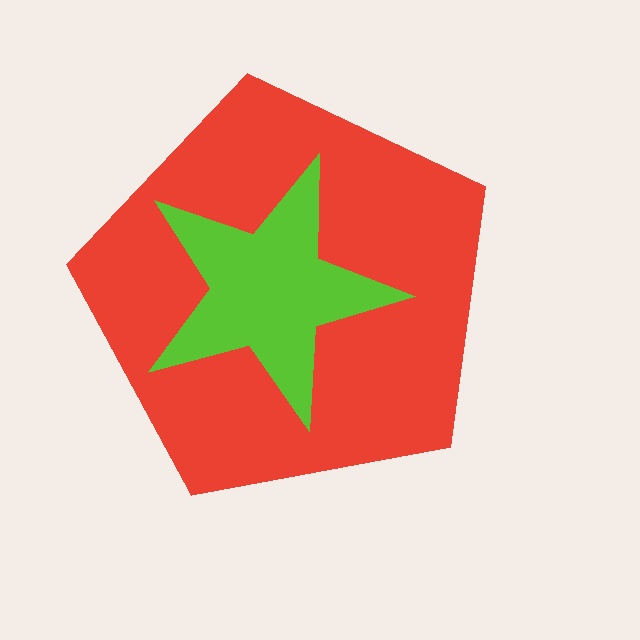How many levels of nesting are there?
2.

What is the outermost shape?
The red pentagon.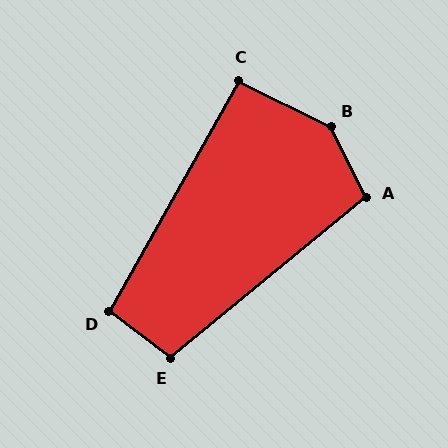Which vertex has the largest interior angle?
B, at approximately 143 degrees.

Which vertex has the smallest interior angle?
C, at approximately 93 degrees.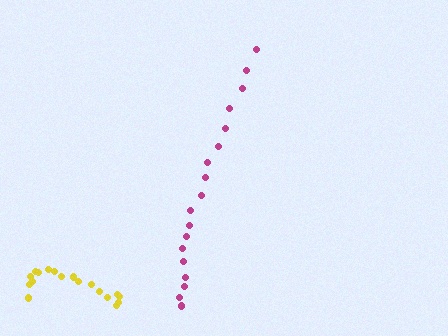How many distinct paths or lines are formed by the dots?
There are 2 distinct paths.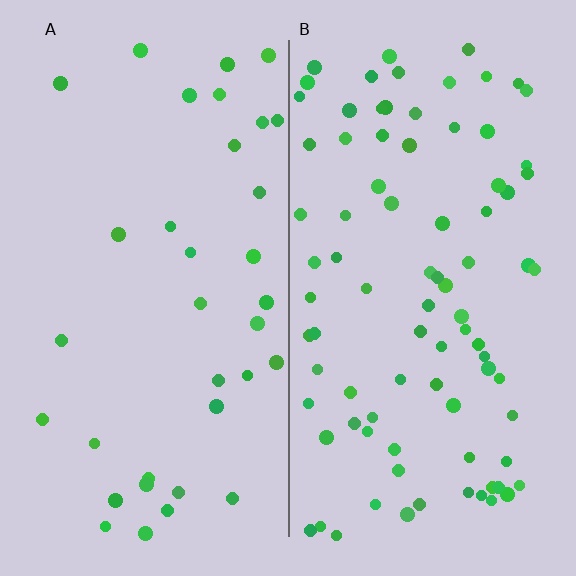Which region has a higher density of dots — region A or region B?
B (the right).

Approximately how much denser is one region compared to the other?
Approximately 2.5× — region B over region A.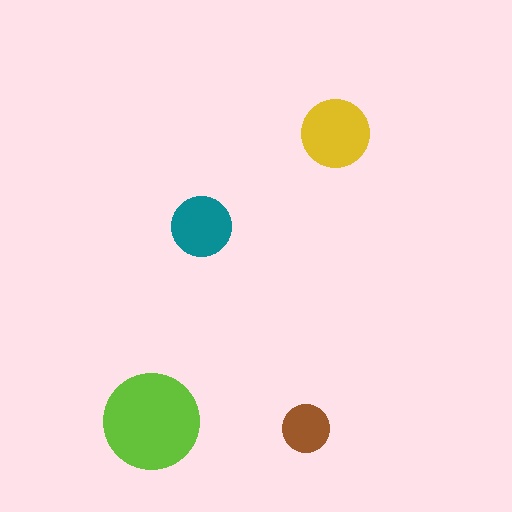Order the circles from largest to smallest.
the lime one, the yellow one, the teal one, the brown one.